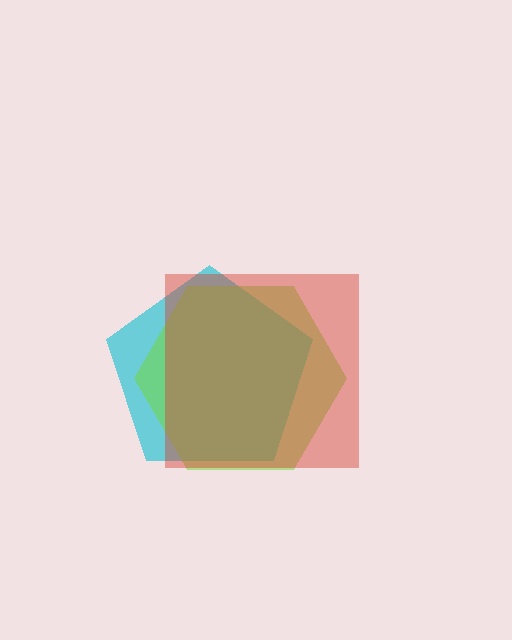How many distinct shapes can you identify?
There are 3 distinct shapes: a cyan pentagon, a lime hexagon, a red square.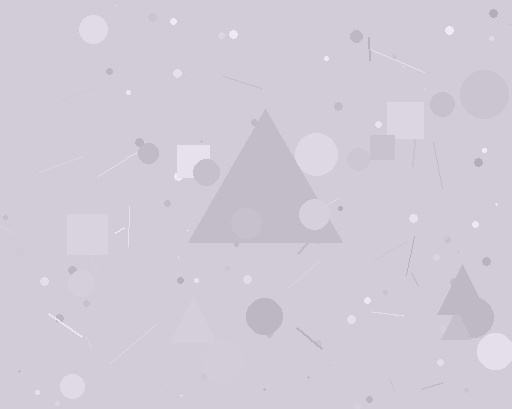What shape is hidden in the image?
A triangle is hidden in the image.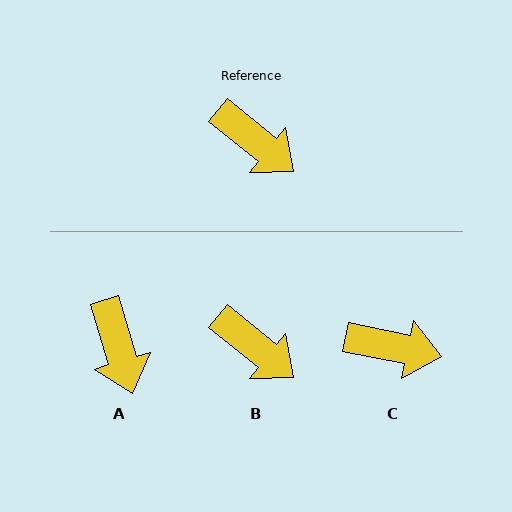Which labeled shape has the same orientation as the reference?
B.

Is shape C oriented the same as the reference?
No, it is off by about 27 degrees.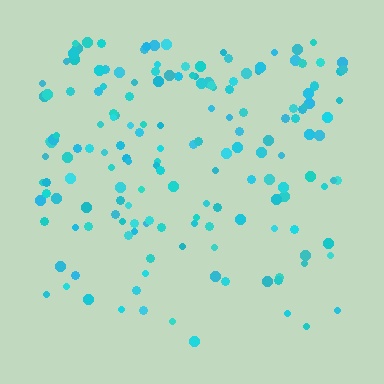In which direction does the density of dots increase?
From bottom to top, with the top side densest.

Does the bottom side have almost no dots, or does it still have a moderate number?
Still a moderate number, just noticeably fewer than the top.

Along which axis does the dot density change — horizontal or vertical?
Vertical.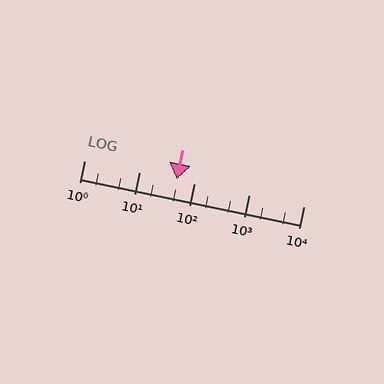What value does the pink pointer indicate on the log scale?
The pointer indicates approximately 49.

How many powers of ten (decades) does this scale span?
The scale spans 4 decades, from 1 to 10000.